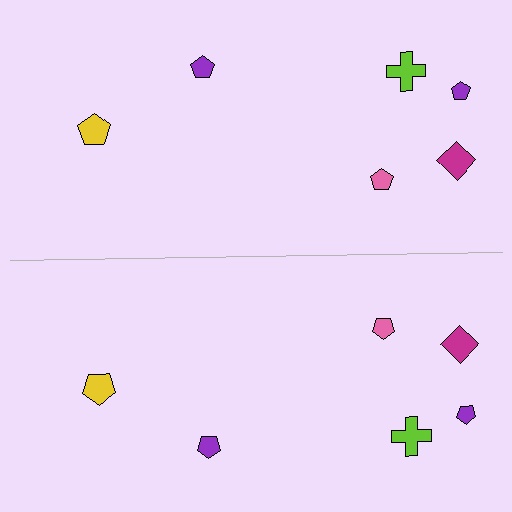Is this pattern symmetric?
Yes, this pattern has bilateral (reflection) symmetry.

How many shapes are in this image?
There are 12 shapes in this image.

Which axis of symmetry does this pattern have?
The pattern has a horizontal axis of symmetry running through the center of the image.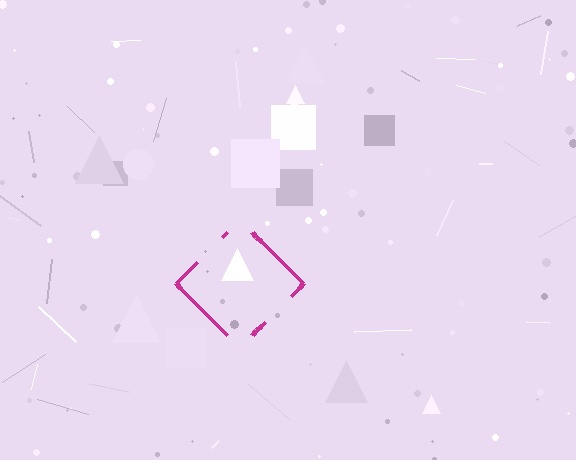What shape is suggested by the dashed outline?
The dashed outline suggests a diamond.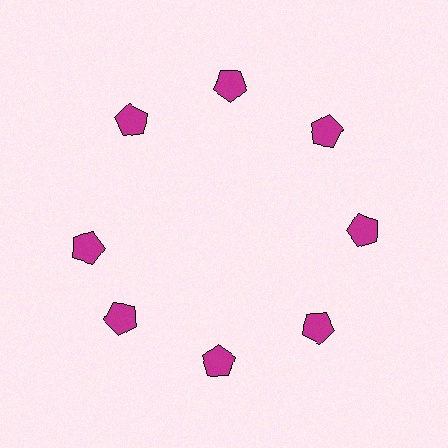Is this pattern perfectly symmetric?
No. The 8 magenta pentagons are arranged in a ring, but one element near the 9 o'clock position is rotated out of alignment along the ring, breaking the 8-fold rotational symmetry.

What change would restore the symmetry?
The symmetry would be restored by rotating it back into even spacing with its neighbors so that all 8 pentagons sit at equal angles and equal distance from the center.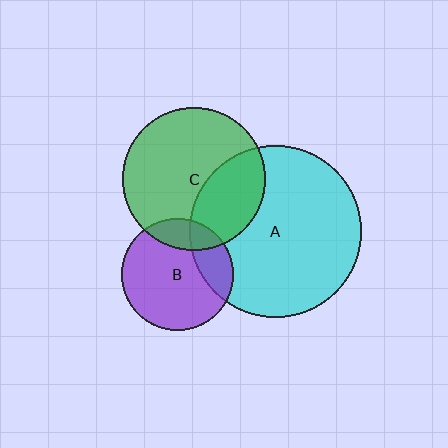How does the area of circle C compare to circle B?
Approximately 1.6 times.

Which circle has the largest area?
Circle A (cyan).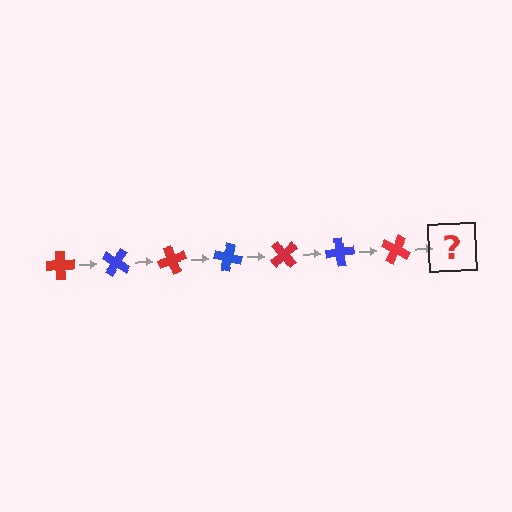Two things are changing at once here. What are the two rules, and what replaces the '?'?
The two rules are that it rotates 35 degrees each step and the color cycles through red and blue. The '?' should be a blue cross, rotated 245 degrees from the start.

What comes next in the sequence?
The next element should be a blue cross, rotated 245 degrees from the start.